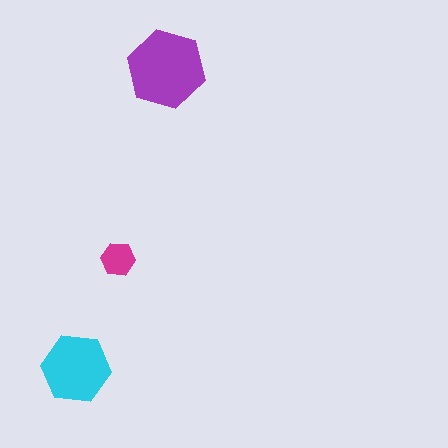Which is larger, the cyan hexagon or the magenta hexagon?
The cyan one.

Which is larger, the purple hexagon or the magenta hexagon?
The purple one.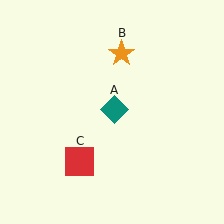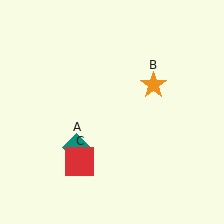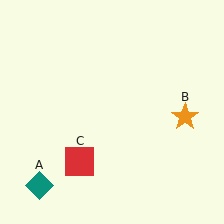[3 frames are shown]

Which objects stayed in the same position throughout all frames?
Red square (object C) remained stationary.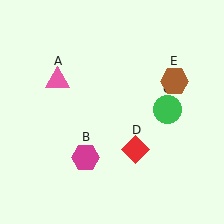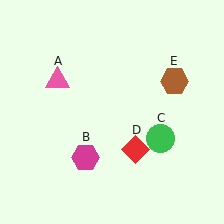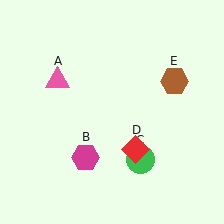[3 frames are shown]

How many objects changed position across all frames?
1 object changed position: green circle (object C).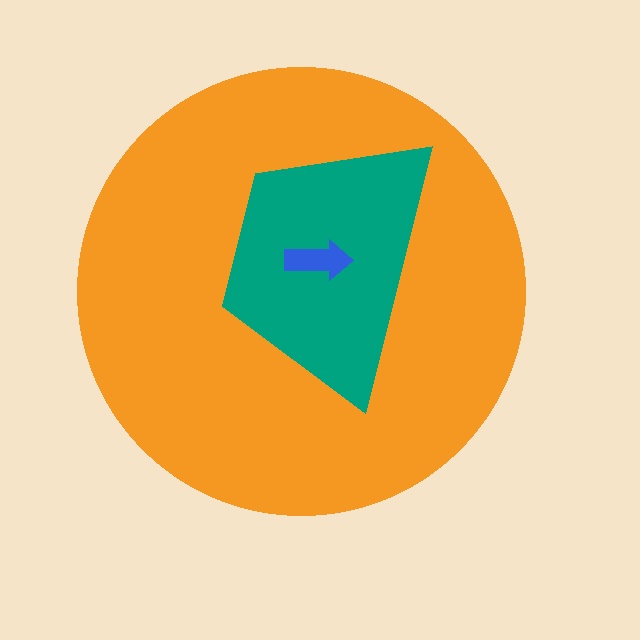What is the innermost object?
The blue arrow.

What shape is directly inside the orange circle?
The teal trapezoid.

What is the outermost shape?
The orange circle.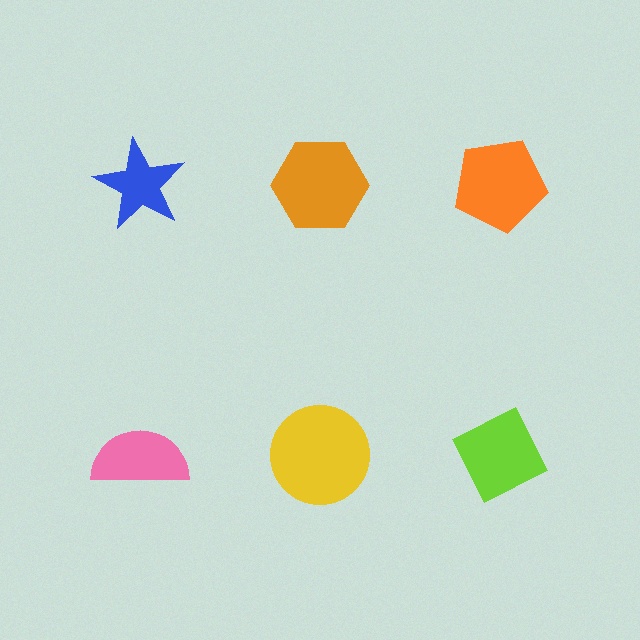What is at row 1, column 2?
An orange hexagon.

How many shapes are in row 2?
3 shapes.